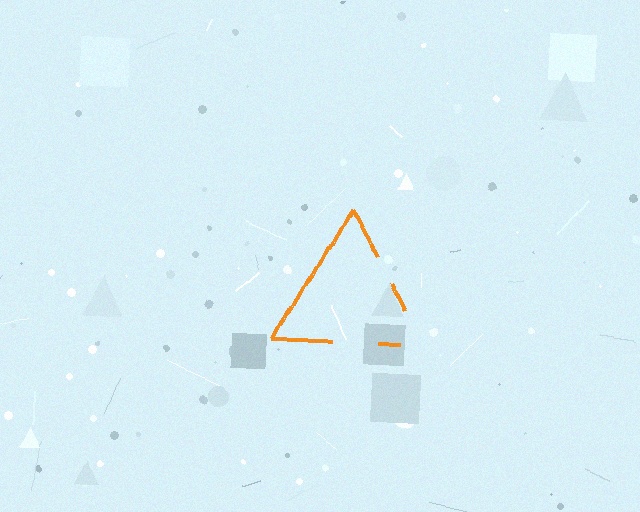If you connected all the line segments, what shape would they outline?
They would outline a triangle.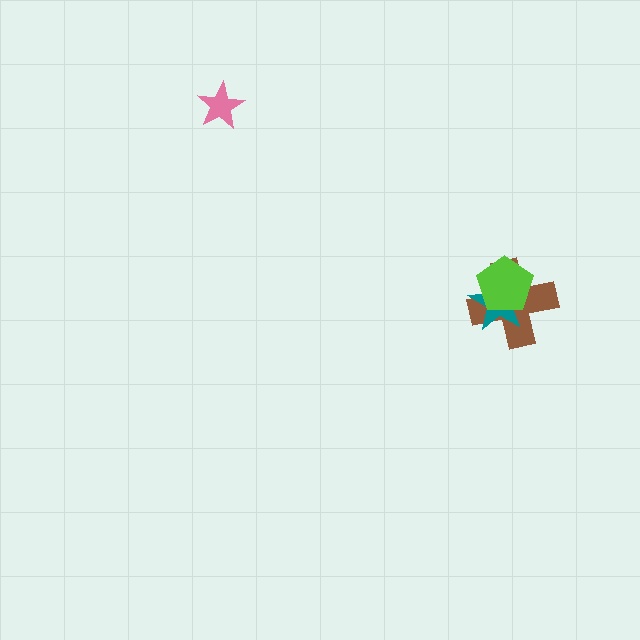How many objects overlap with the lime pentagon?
2 objects overlap with the lime pentagon.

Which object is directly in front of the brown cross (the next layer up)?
The teal star is directly in front of the brown cross.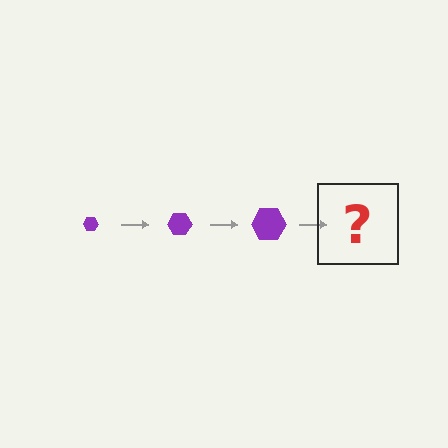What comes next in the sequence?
The next element should be a purple hexagon, larger than the previous one.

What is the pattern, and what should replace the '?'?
The pattern is that the hexagon gets progressively larger each step. The '?' should be a purple hexagon, larger than the previous one.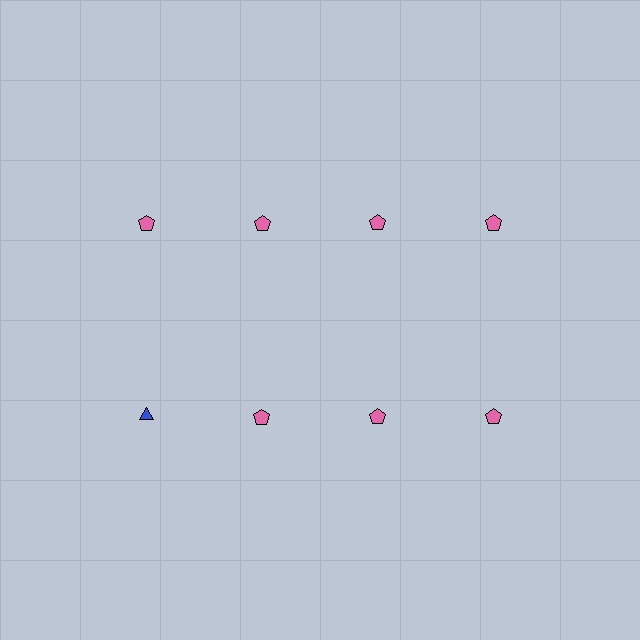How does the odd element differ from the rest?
It differs in both color (blue instead of pink) and shape (triangle instead of pentagon).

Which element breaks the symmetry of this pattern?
The blue triangle in the second row, leftmost column breaks the symmetry. All other shapes are pink pentagons.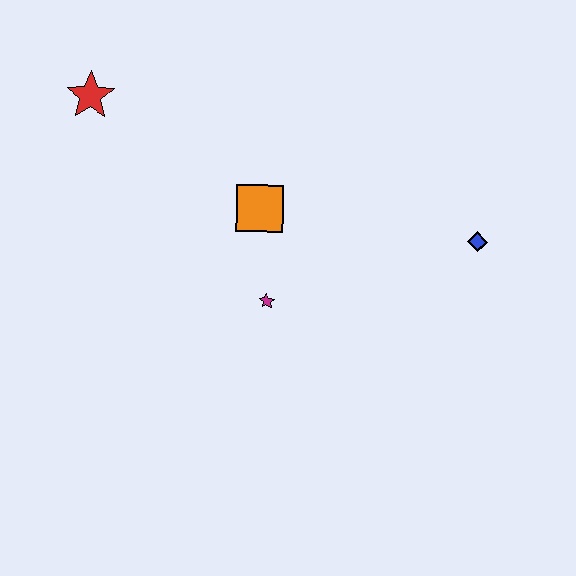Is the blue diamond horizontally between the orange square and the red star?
No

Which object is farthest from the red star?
The blue diamond is farthest from the red star.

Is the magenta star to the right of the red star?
Yes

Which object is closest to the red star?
The orange square is closest to the red star.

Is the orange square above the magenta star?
Yes